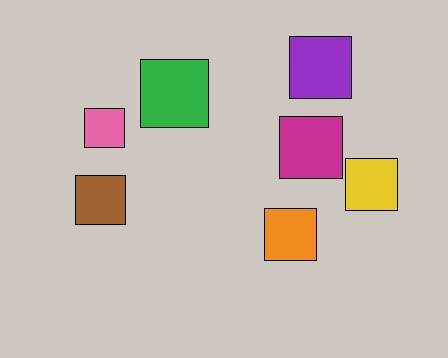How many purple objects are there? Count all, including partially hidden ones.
There is 1 purple object.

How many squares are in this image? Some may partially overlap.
There are 7 squares.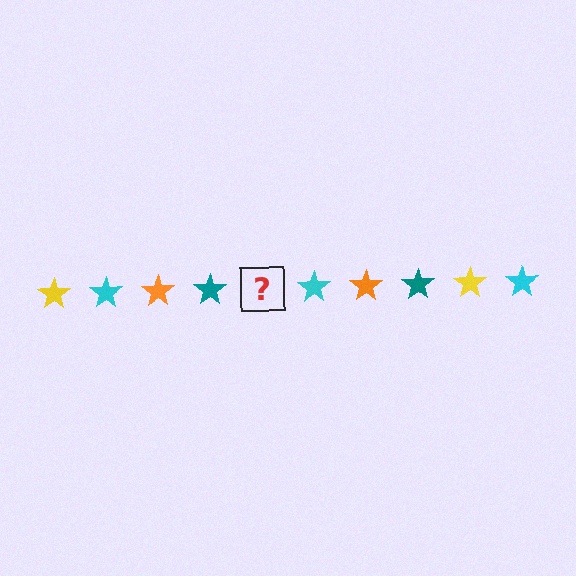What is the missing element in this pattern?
The missing element is a yellow star.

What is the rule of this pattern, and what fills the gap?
The rule is that the pattern cycles through yellow, cyan, orange, teal stars. The gap should be filled with a yellow star.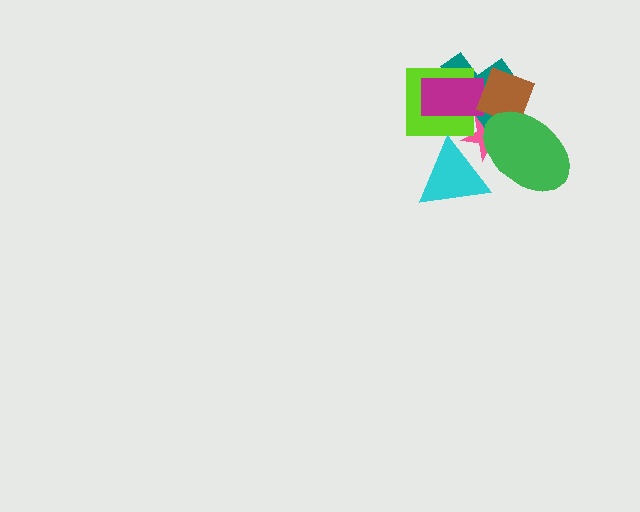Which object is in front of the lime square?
The magenta rectangle is in front of the lime square.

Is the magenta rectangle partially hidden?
Yes, it is partially covered by another shape.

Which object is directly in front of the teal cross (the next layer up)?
The lime square is directly in front of the teal cross.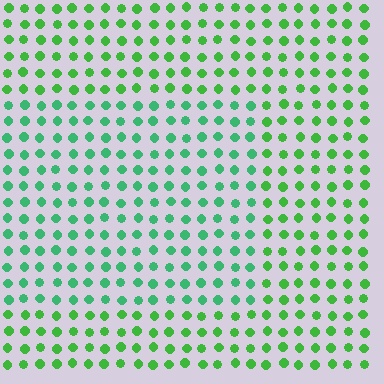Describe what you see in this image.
The image is filled with small green elements in a uniform arrangement. A rectangle-shaped region is visible where the elements are tinted to a slightly different hue, forming a subtle color boundary.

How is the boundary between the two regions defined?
The boundary is defined purely by a slight shift in hue (about 28 degrees). Spacing, size, and orientation are identical on both sides.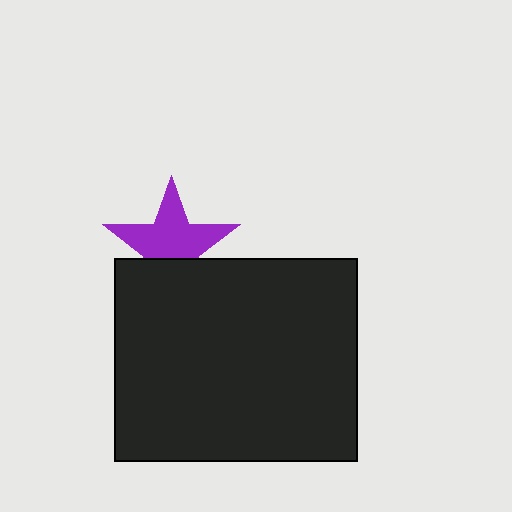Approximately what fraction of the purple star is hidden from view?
Roughly 35% of the purple star is hidden behind the black rectangle.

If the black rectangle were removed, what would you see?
You would see the complete purple star.